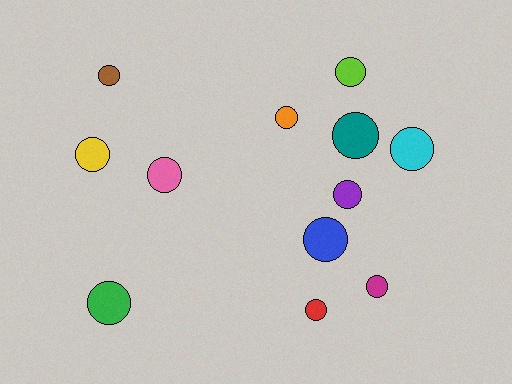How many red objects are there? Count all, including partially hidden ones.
There is 1 red object.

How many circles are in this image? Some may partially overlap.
There are 12 circles.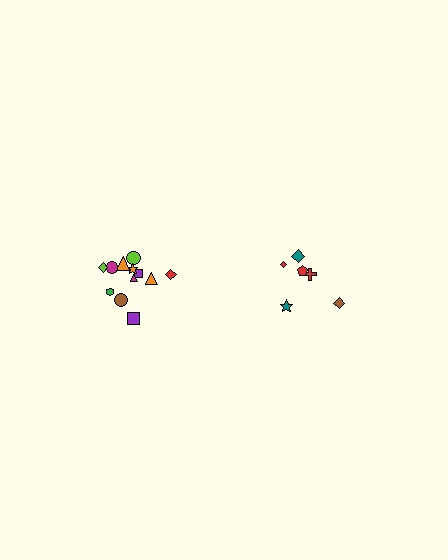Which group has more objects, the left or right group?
The left group.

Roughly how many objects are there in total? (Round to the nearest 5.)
Roughly 20 objects in total.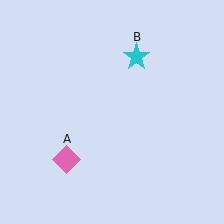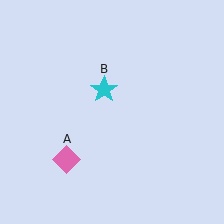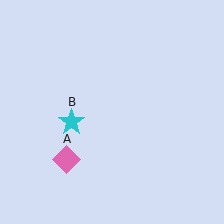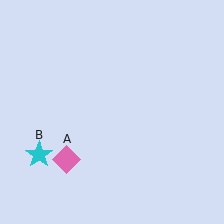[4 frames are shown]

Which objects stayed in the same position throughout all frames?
Pink diamond (object A) remained stationary.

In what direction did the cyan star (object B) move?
The cyan star (object B) moved down and to the left.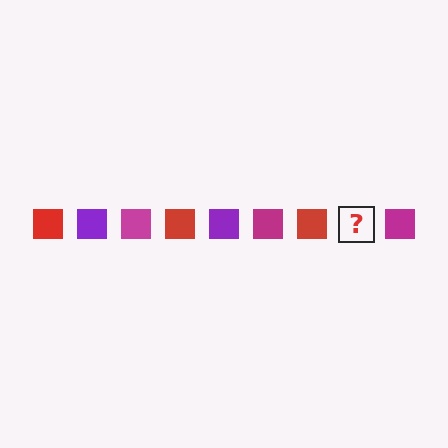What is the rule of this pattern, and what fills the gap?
The rule is that the pattern cycles through red, purple, magenta squares. The gap should be filled with a purple square.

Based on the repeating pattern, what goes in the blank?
The blank should be a purple square.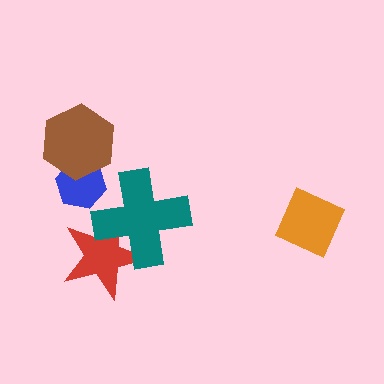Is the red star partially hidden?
Yes, it is partially covered by another shape.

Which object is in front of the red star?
The teal cross is in front of the red star.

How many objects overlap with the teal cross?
1 object overlaps with the teal cross.